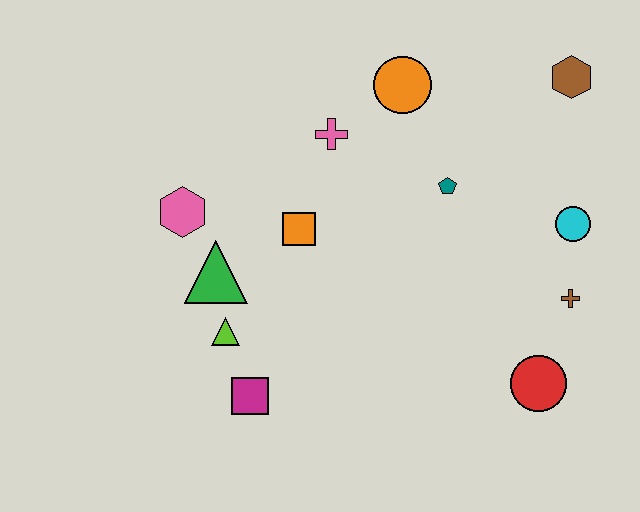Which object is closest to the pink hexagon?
The green triangle is closest to the pink hexagon.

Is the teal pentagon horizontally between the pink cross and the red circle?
Yes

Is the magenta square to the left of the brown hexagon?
Yes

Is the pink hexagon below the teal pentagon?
Yes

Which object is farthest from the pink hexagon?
The brown hexagon is farthest from the pink hexagon.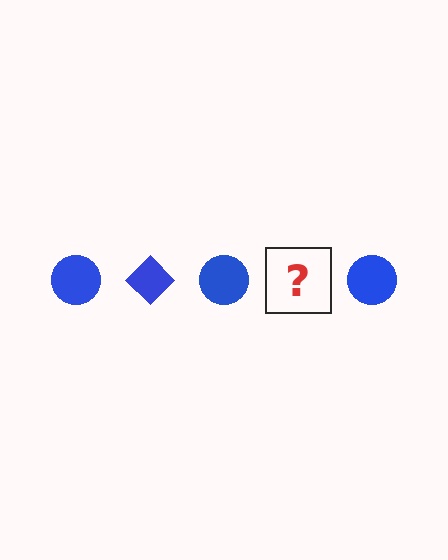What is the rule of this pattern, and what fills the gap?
The rule is that the pattern cycles through circle, diamond shapes in blue. The gap should be filled with a blue diamond.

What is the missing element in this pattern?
The missing element is a blue diamond.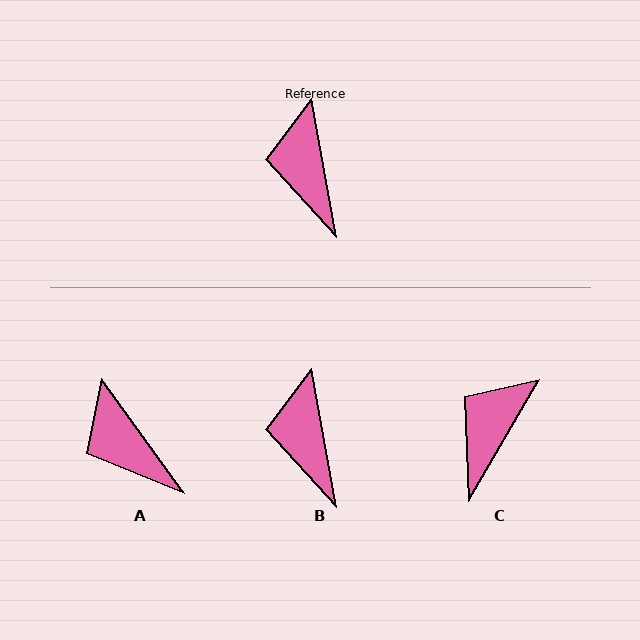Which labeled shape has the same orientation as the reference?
B.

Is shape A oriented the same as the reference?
No, it is off by about 25 degrees.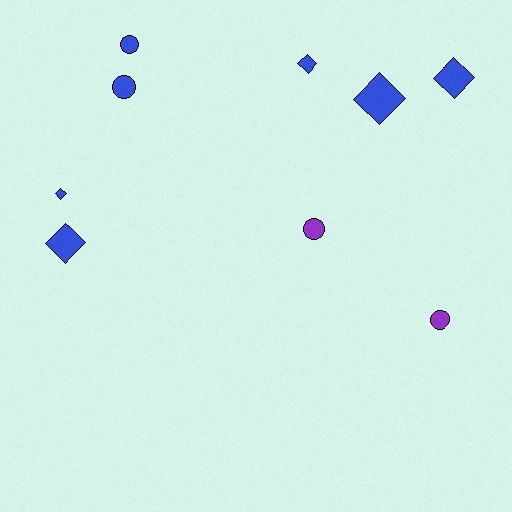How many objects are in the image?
There are 9 objects.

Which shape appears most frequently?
Diamond, with 5 objects.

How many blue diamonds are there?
There are 5 blue diamonds.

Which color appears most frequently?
Blue, with 7 objects.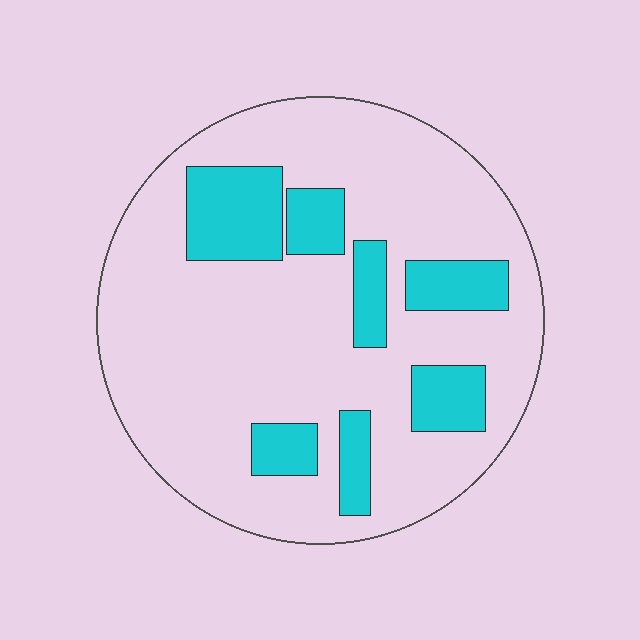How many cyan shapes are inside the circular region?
7.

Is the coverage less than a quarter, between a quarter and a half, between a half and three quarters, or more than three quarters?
Less than a quarter.